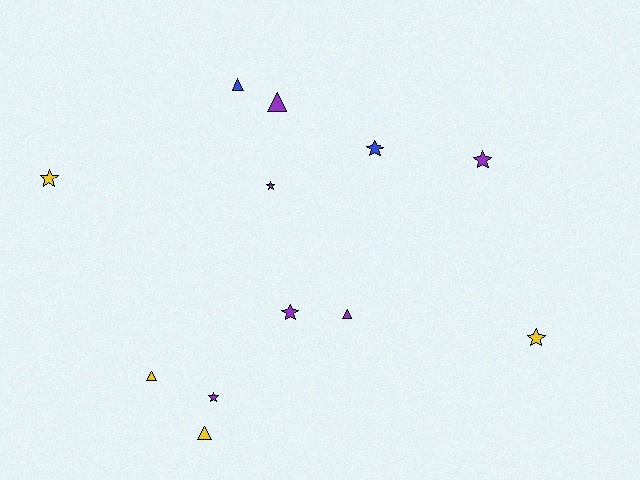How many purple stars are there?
There are 4 purple stars.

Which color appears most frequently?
Purple, with 6 objects.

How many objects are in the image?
There are 12 objects.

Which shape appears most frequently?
Star, with 7 objects.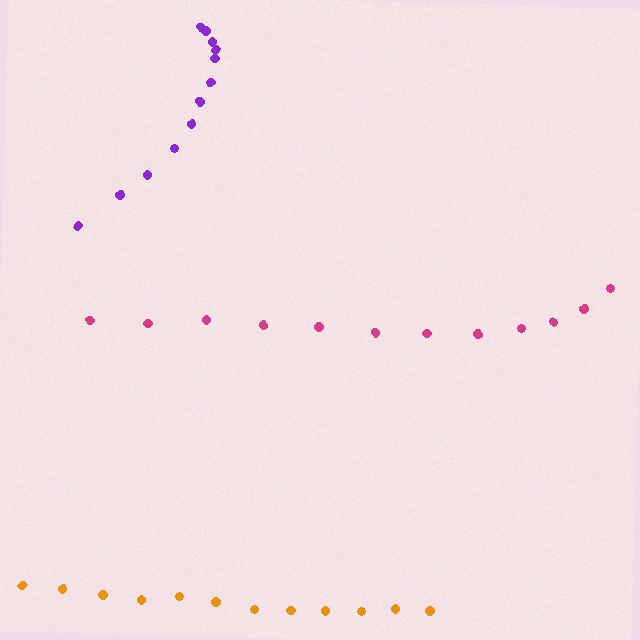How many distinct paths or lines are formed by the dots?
There are 3 distinct paths.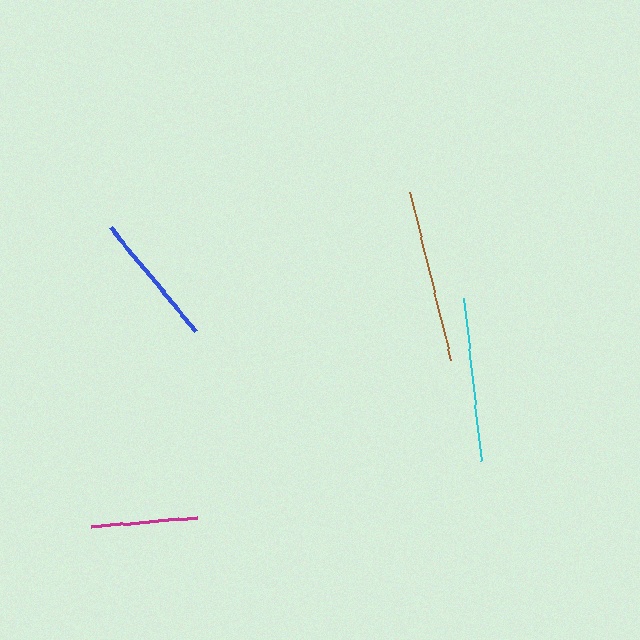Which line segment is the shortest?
The magenta line is the shortest at approximately 107 pixels.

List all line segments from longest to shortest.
From longest to shortest: brown, cyan, blue, magenta.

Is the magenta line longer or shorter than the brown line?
The brown line is longer than the magenta line.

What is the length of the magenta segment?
The magenta segment is approximately 107 pixels long.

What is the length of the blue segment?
The blue segment is approximately 135 pixels long.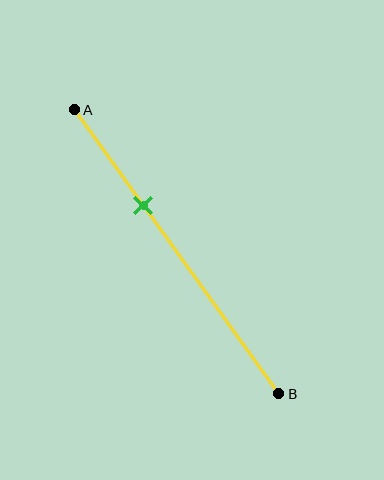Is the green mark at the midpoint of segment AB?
No, the mark is at about 35% from A, not at the 50% midpoint.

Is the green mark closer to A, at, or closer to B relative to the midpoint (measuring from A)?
The green mark is closer to point A than the midpoint of segment AB.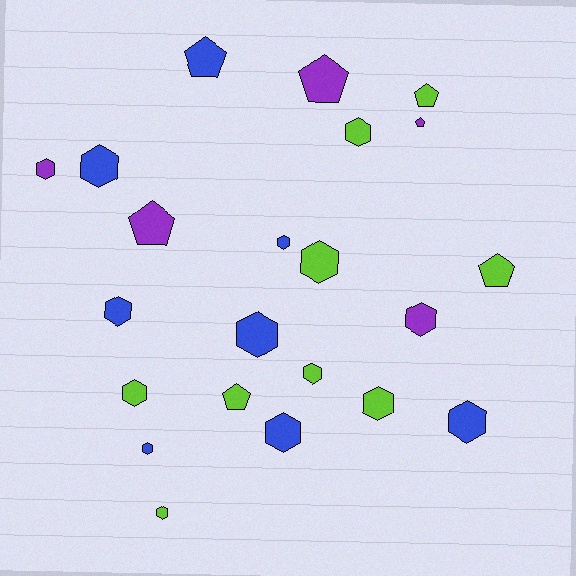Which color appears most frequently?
Lime, with 9 objects.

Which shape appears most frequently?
Hexagon, with 15 objects.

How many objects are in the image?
There are 22 objects.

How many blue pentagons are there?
There is 1 blue pentagon.